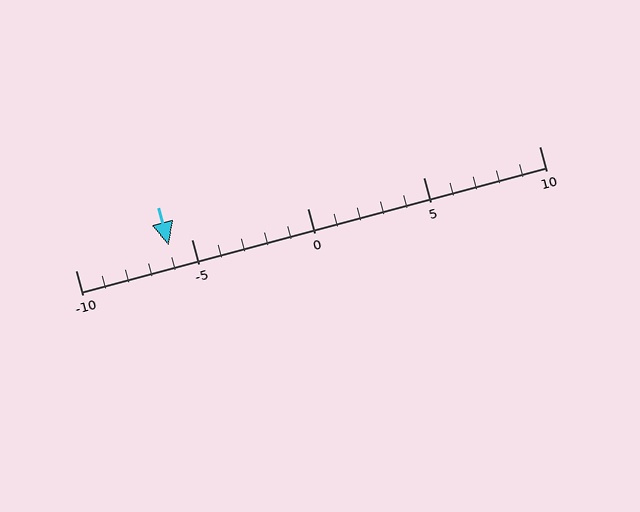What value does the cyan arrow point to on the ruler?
The cyan arrow points to approximately -6.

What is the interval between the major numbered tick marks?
The major tick marks are spaced 5 units apart.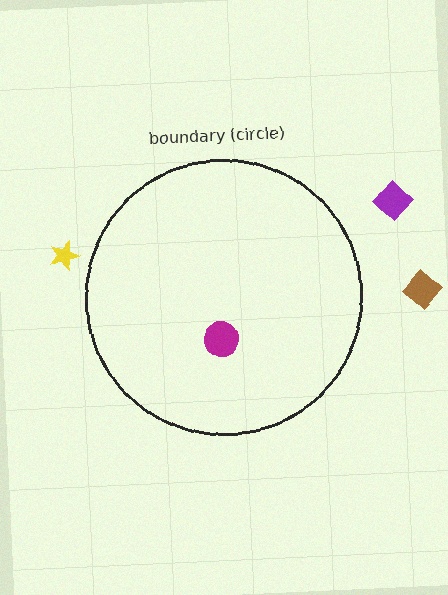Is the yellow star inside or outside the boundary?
Outside.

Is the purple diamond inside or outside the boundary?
Outside.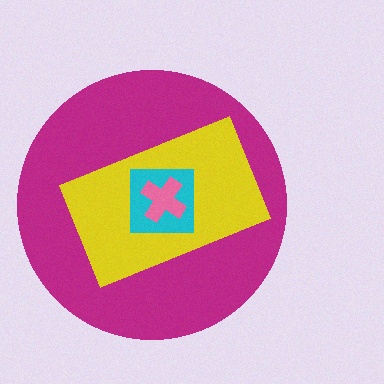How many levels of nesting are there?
4.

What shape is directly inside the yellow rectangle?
The cyan square.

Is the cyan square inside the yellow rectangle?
Yes.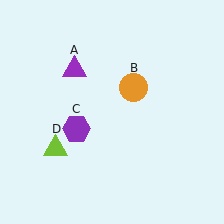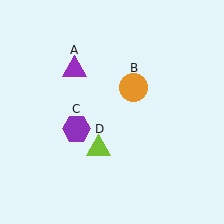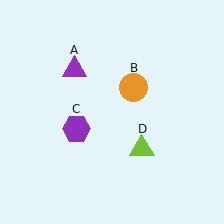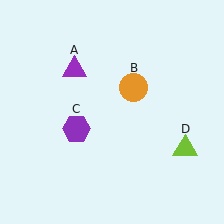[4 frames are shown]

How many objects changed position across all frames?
1 object changed position: lime triangle (object D).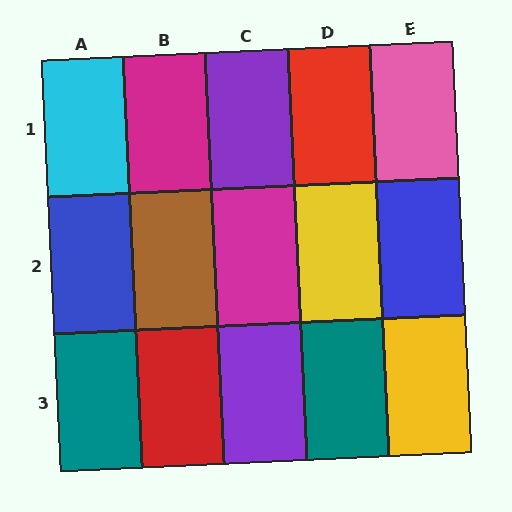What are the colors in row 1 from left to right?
Cyan, magenta, purple, red, pink.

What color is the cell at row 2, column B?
Brown.